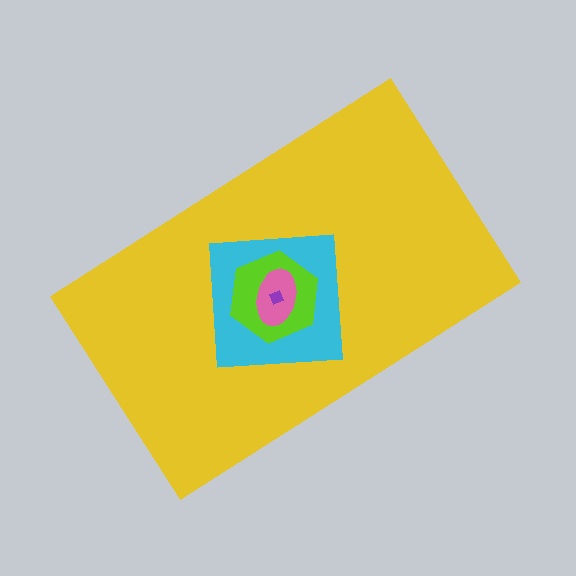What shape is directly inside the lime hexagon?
The pink ellipse.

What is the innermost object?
The purple diamond.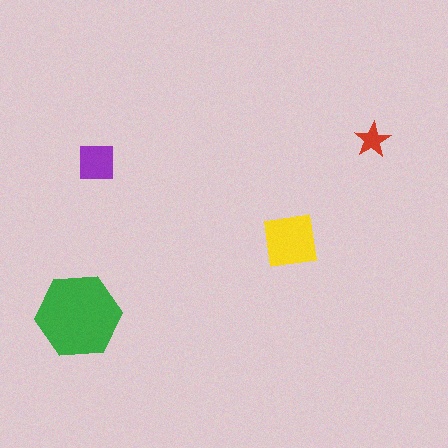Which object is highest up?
The red star is topmost.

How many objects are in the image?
There are 4 objects in the image.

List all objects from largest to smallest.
The green hexagon, the yellow square, the purple square, the red star.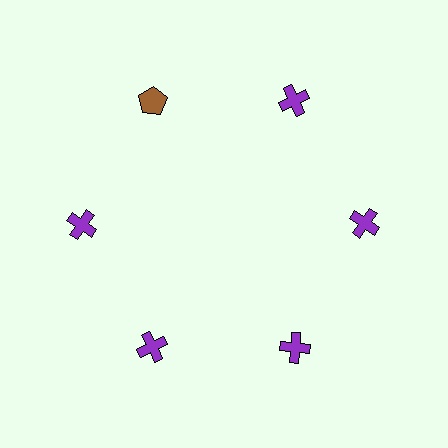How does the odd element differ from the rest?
It differs in both color (brown instead of purple) and shape (pentagon instead of cross).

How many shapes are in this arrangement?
There are 6 shapes arranged in a ring pattern.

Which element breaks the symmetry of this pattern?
The brown pentagon at roughly the 11 o'clock position breaks the symmetry. All other shapes are purple crosses.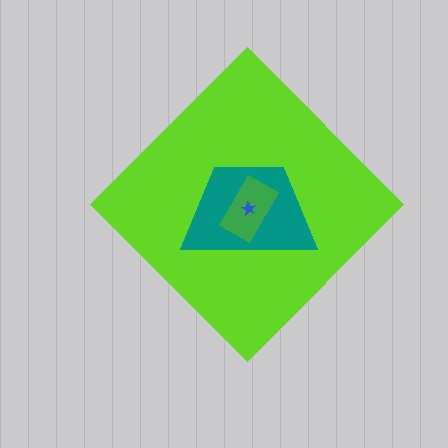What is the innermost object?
The blue star.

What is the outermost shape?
The lime diamond.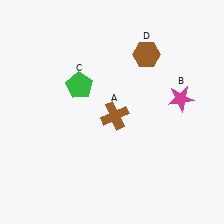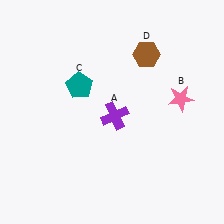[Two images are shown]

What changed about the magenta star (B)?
In Image 1, B is magenta. In Image 2, it changed to pink.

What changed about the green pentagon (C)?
In Image 1, C is green. In Image 2, it changed to teal.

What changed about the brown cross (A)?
In Image 1, A is brown. In Image 2, it changed to purple.